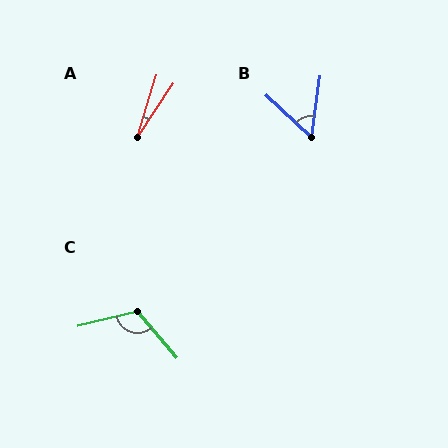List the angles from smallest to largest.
A (16°), B (54°), C (117°).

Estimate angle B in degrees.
Approximately 54 degrees.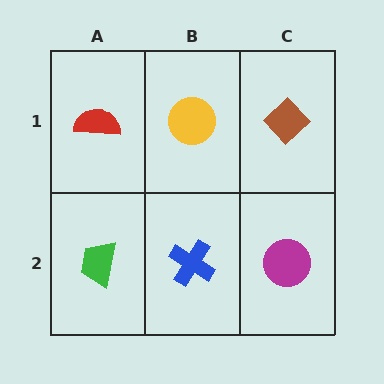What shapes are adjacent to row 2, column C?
A brown diamond (row 1, column C), a blue cross (row 2, column B).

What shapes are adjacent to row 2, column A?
A red semicircle (row 1, column A), a blue cross (row 2, column B).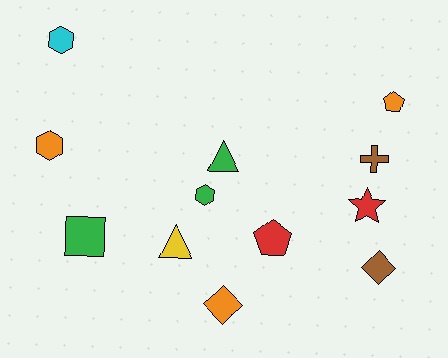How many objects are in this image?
There are 12 objects.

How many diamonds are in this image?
There are 2 diamonds.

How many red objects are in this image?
There are 2 red objects.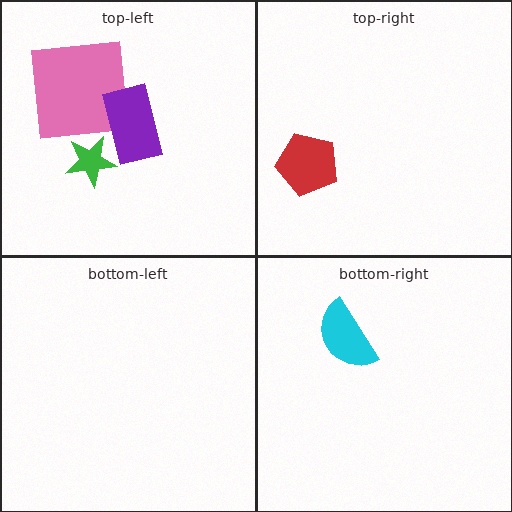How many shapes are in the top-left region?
3.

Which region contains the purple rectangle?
The top-left region.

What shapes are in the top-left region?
The green star, the pink square, the purple rectangle.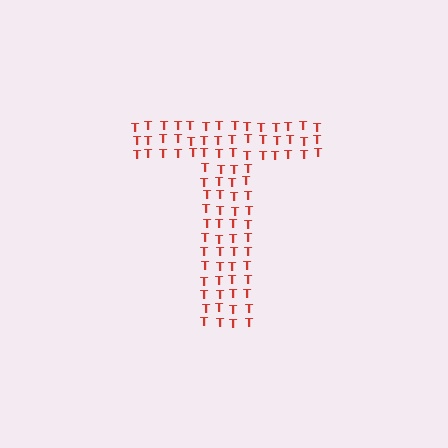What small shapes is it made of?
It is made of small letter T's.